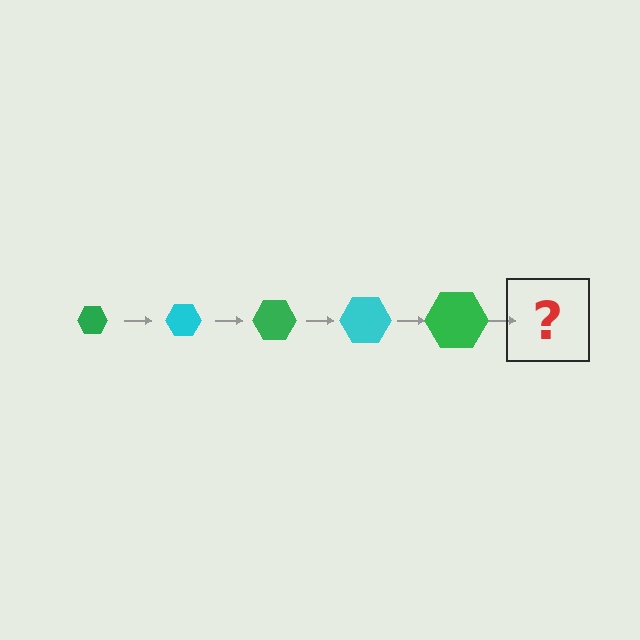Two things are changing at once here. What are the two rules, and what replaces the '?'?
The two rules are that the hexagon grows larger each step and the color cycles through green and cyan. The '?' should be a cyan hexagon, larger than the previous one.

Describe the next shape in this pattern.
It should be a cyan hexagon, larger than the previous one.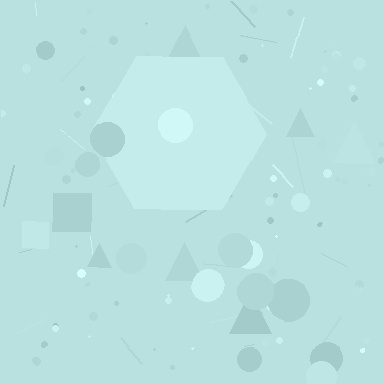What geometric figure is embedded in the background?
A hexagon is embedded in the background.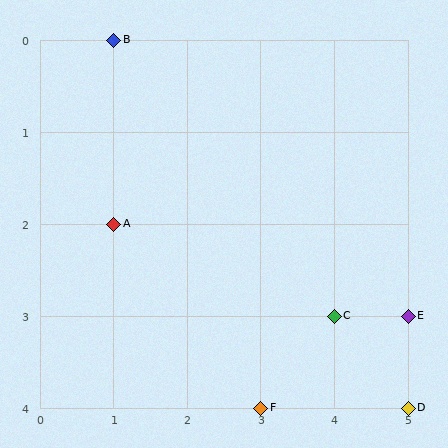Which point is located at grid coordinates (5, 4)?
Point D is at (5, 4).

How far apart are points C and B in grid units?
Points C and B are 3 columns and 3 rows apart (about 4.2 grid units diagonally).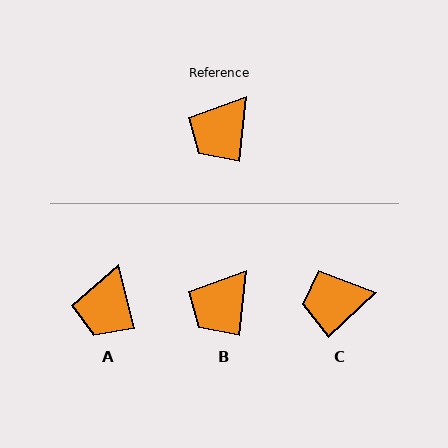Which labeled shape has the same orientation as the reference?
B.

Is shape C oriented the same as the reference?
No, it is off by about 40 degrees.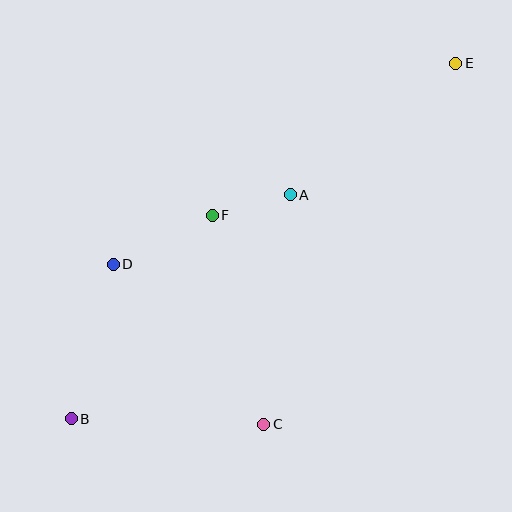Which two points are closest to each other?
Points A and F are closest to each other.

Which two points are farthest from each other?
Points B and E are farthest from each other.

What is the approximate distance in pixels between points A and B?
The distance between A and B is approximately 313 pixels.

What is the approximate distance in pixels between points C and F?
The distance between C and F is approximately 215 pixels.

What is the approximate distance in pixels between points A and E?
The distance between A and E is approximately 211 pixels.